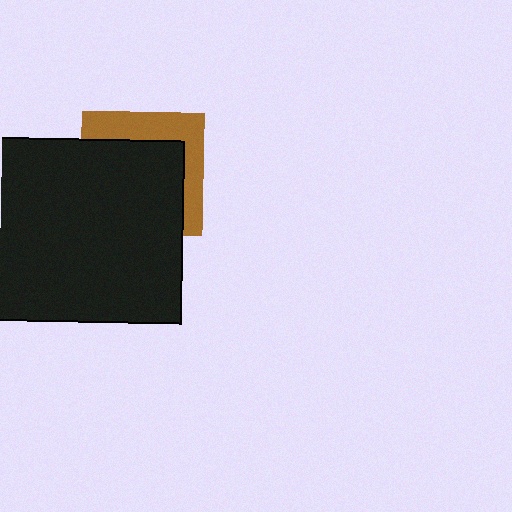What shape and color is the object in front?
The object in front is a black rectangle.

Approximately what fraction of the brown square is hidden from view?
Roughly 66% of the brown square is hidden behind the black rectangle.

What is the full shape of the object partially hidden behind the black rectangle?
The partially hidden object is a brown square.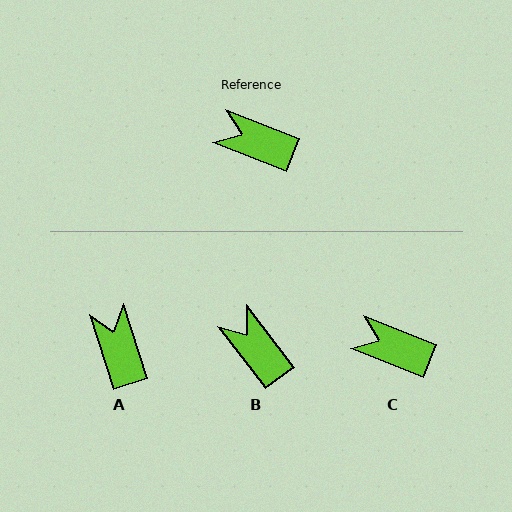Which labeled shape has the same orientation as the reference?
C.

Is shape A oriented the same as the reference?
No, it is off by about 51 degrees.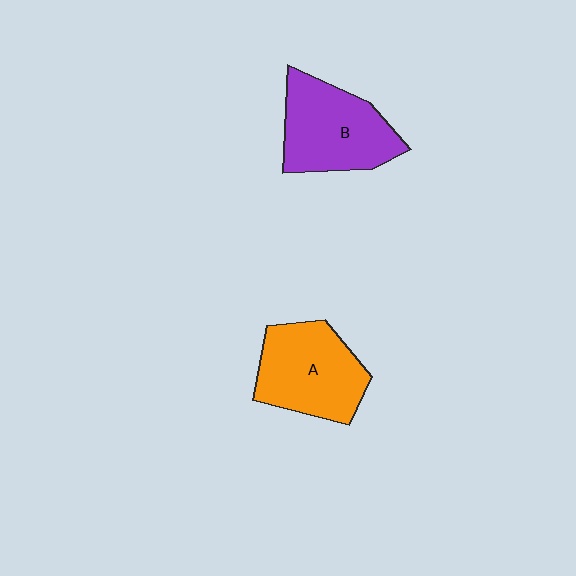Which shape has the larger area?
Shape B (purple).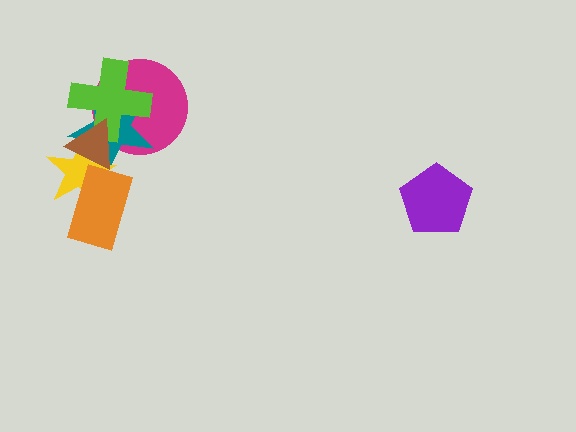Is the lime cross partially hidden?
Yes, it is partially covered by another shape.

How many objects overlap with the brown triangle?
4 objects overlap with the brown triangle.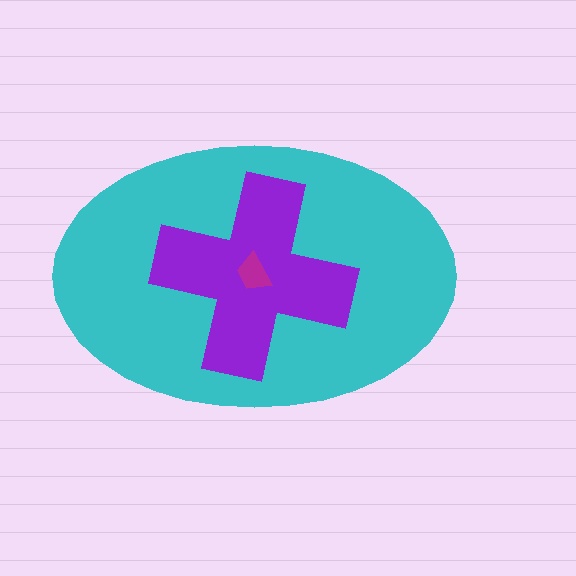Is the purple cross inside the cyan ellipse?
Yes.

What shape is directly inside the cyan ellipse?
The purple cross.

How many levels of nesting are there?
3.